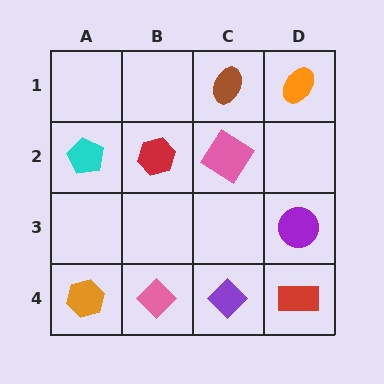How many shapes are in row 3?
1 shape.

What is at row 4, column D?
A red rectangle.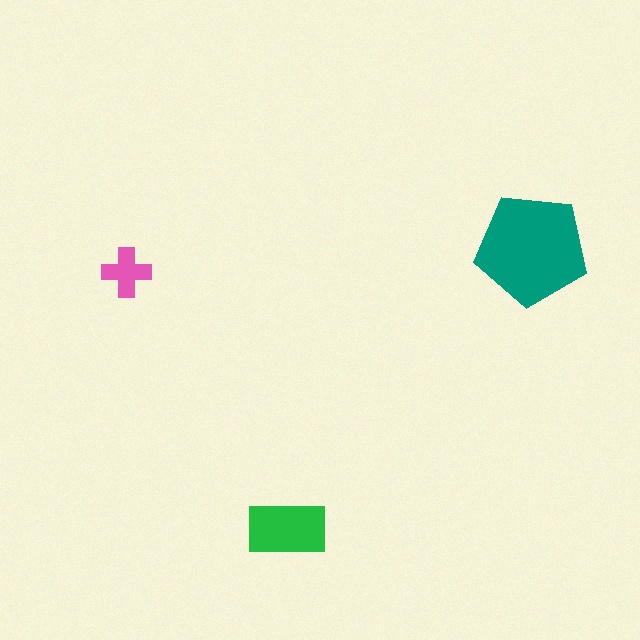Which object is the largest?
The teal pentagon.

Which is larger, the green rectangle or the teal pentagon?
The teal pentagon.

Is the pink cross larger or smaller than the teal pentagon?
Smaller.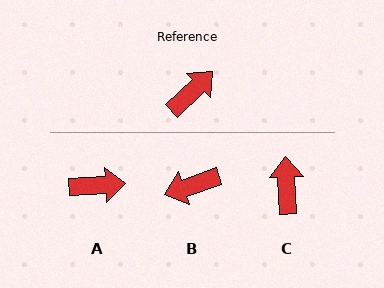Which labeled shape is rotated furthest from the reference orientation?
B, about 155 degrees away.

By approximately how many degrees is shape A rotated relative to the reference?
Approximately 41 degrees clockwise.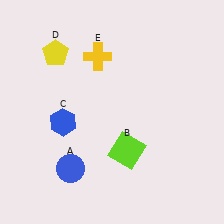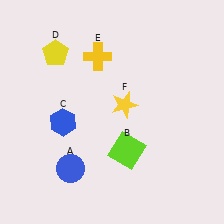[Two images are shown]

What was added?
A yellow star (F) was added in Image 2.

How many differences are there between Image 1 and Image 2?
There is 1 difference between the two images.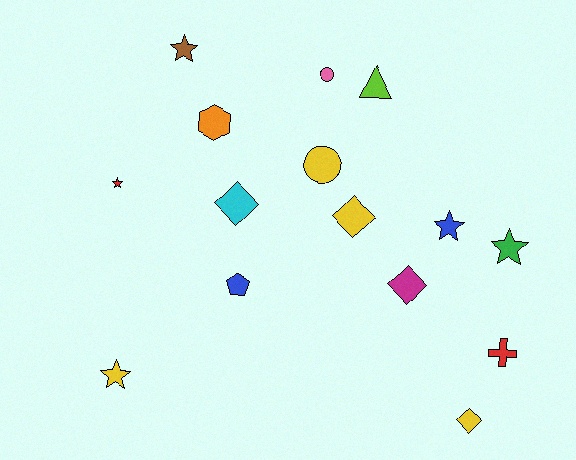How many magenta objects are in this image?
There is 1 magenta object.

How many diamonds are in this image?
There are 4 diamonds.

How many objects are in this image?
There are 15 objects.